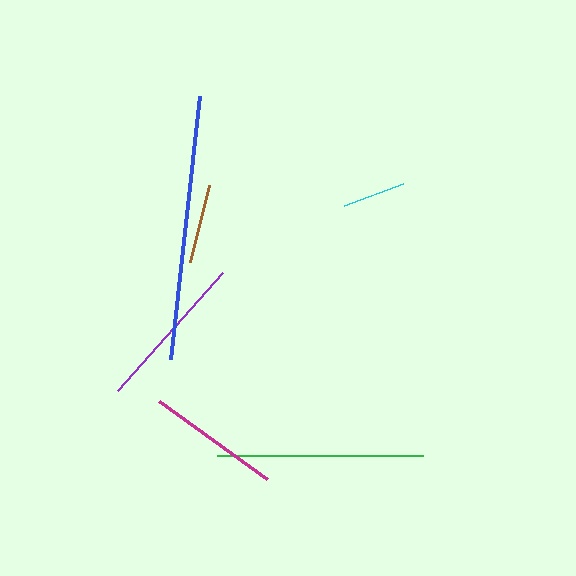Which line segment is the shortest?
The cyan line is the shortest at approximately 63 pixels.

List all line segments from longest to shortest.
From longest to shortest: blue, green, purple, magenta, brown, cyan.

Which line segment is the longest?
The blue line is the longest at approximately 265 pixels.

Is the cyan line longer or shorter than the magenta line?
The magenta line is longer than the cyan line.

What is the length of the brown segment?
The brown segment is approximately 79 pixels long.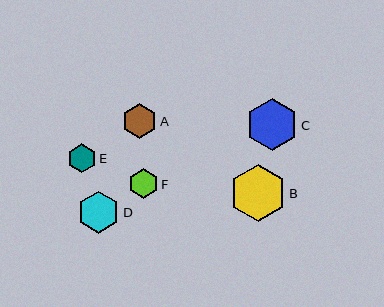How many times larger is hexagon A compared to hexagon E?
Hexagon A is approximately 1.2 times the size of hexagon E.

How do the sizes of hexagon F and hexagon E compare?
Hexagon F and hexagon E are approximately the same size.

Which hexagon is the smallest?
Hexagon E is the smallest with a size of approximately 29 pixels.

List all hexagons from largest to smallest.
From largest to smallest: B, C, D, A, F, E.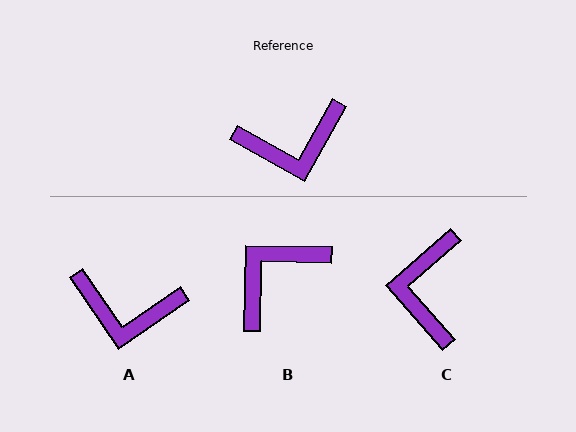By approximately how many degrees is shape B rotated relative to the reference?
Approximately 152 degrees clockwise.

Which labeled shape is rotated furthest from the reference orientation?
B, about 152 degrees away.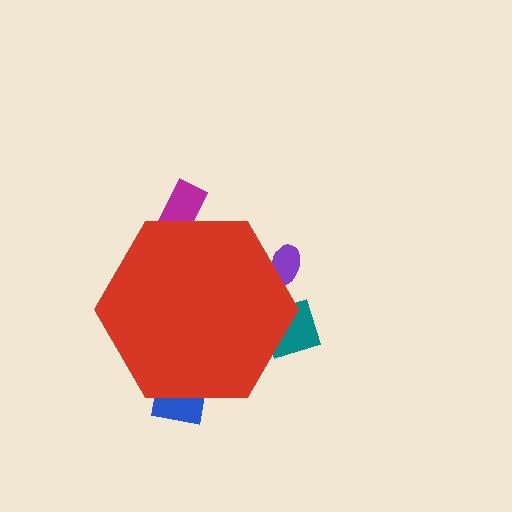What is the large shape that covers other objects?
A red hexagon.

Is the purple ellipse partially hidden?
Yes, the purple ellipse is partially hidden behind the red hexagon.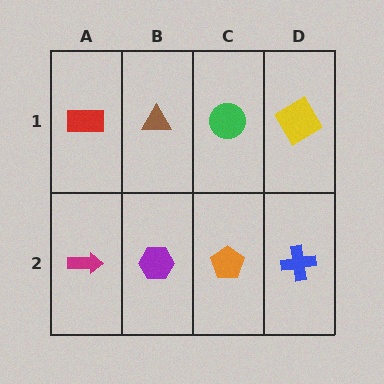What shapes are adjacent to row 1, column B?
A purple hexagon (row 2, column B), a red rectangle (row 1, column A), a green circle (row 1, column C).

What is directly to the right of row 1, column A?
A brown triangle.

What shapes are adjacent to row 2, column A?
A red rectangle (row 1, column A), a purple hexagon (row 2, column B).